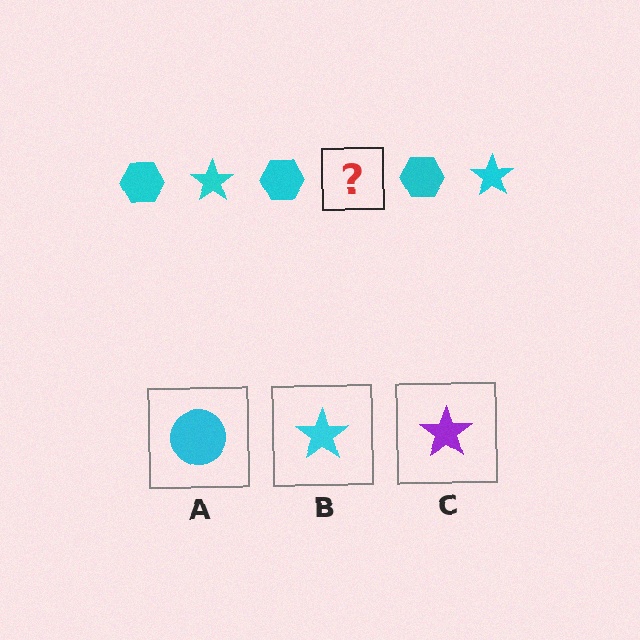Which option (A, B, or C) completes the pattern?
B.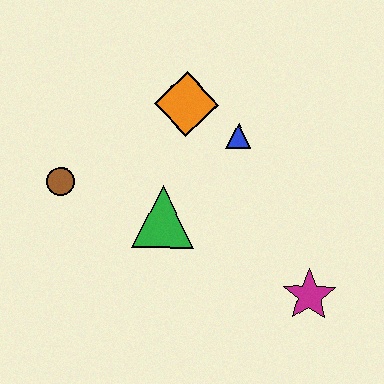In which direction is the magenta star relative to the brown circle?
The magenta star is to the right of the brown circle.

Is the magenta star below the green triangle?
Yes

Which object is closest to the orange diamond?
The blue triangle is closest to the orange diamond.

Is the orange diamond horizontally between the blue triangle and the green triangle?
Yes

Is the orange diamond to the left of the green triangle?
No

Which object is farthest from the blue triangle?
The brown circle is farthest from the blue triangle.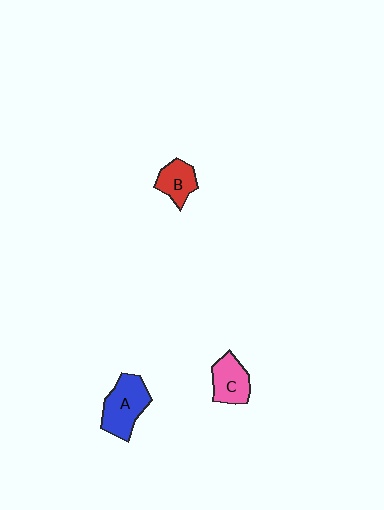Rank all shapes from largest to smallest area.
From largest to smallest: A (blue), C (pink), B (red).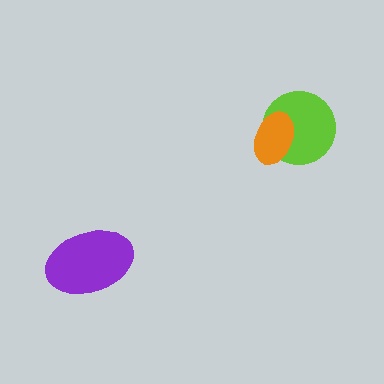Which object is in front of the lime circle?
The orange ellipse is in front of the lime circle.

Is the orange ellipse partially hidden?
No, no other shape covers it.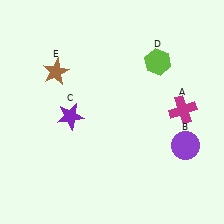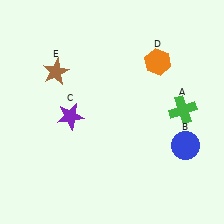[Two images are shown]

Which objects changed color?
A changed from magenta to green. B changed from purple to blue. D changed from lime to orange.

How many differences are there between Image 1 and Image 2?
There are 3 differences between the two images.